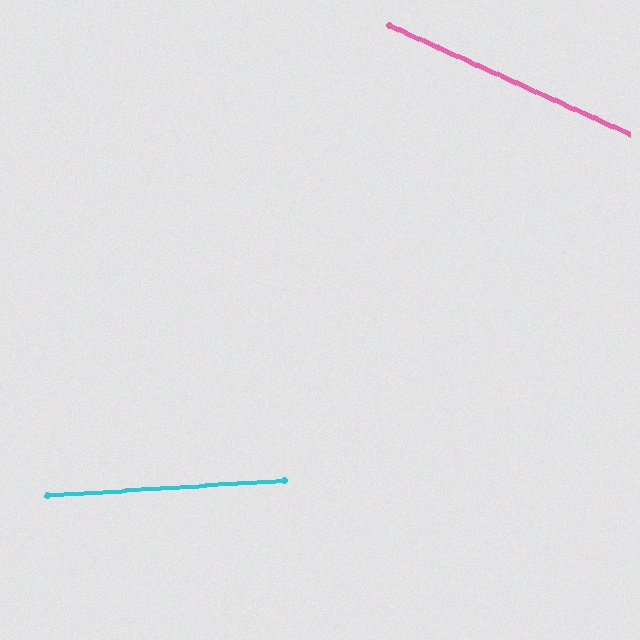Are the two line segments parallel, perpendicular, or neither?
Neither parallel nor perpendicular — they differ by about 28°.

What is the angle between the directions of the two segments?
Approximately 28 degrees.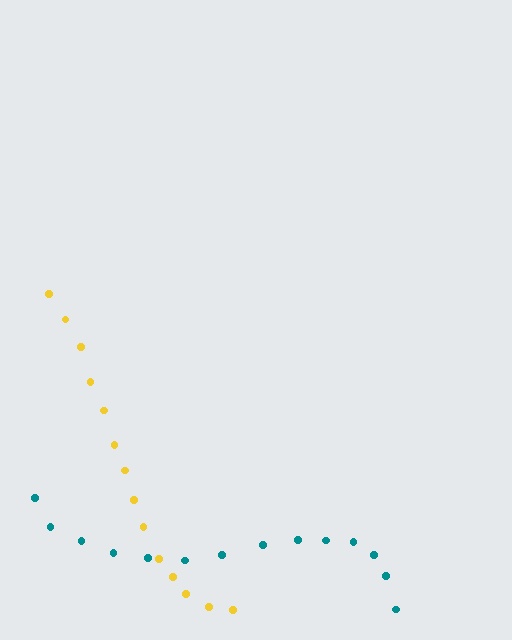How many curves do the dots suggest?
There are 2 distinct paths.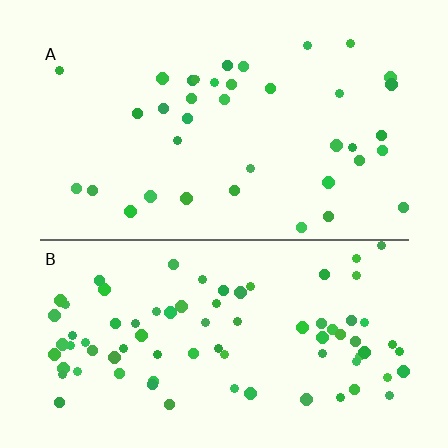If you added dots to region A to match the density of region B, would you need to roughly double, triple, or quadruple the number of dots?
Approximately double.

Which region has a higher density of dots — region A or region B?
B (the bottom).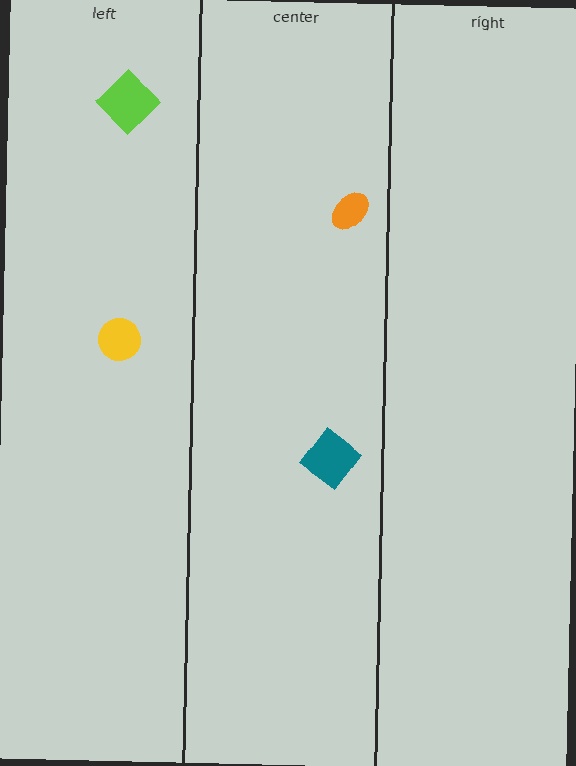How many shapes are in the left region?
2.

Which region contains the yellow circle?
The left region.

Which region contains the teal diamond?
The center region.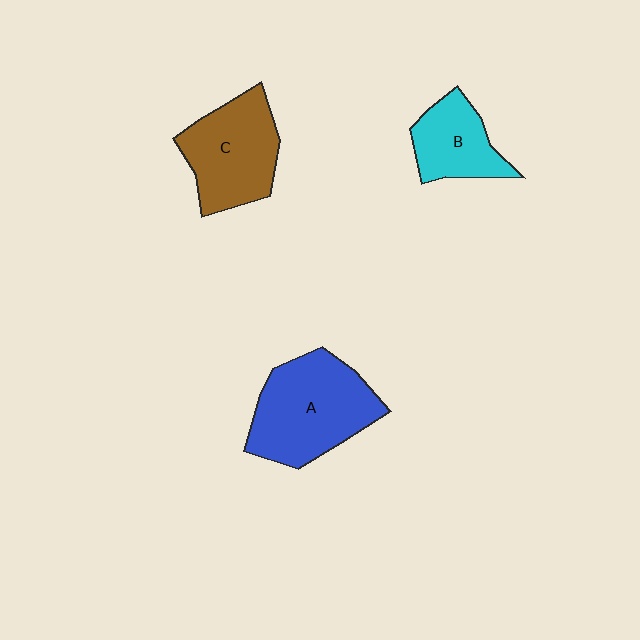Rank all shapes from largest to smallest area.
From largest to smallest: A (blue), C (brown), B (cyan).